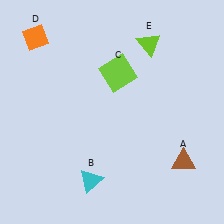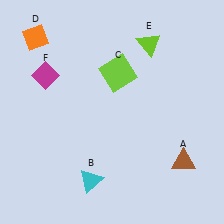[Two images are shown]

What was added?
A magenta diamond (F) was added in Image 2.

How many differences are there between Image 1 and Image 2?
There is 1 difference between the two images.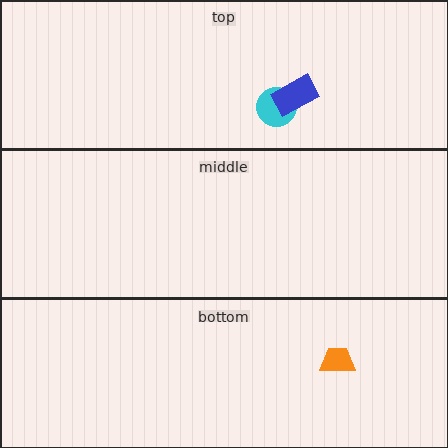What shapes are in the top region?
The cyan circle, the blue rectangle.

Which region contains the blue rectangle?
The top region.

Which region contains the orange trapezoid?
The bottom region.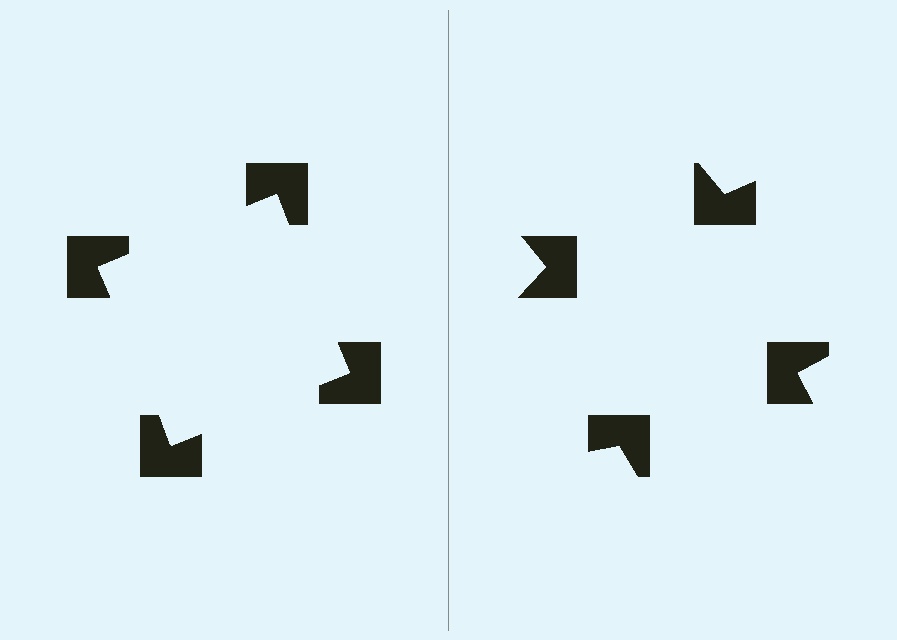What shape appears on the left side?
An illusory square.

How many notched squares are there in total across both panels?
8 — 4 on each side.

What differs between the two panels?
The notched squares are positioned identically on both sides; only the wedge orientations differ. On the left they align to a square; on the right they are misaligned.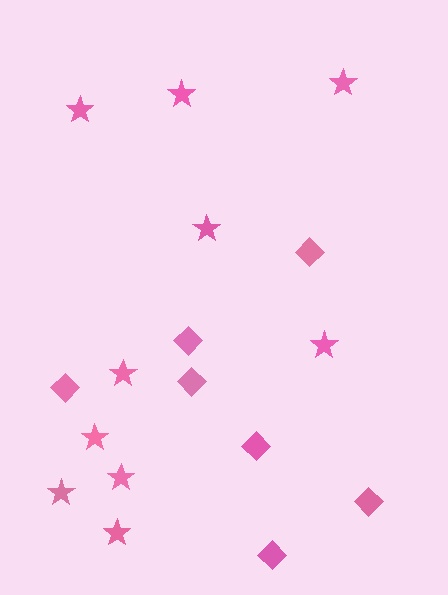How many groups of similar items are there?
There are 2 groups: one group of stars (10) and one group of diamonds (7).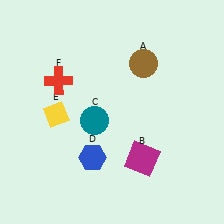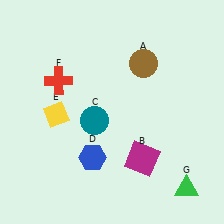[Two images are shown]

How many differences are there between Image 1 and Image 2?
There is 1 difference between the two images.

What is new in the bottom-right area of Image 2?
A green triangle (G) was added in the bottom-right area of Image 2.